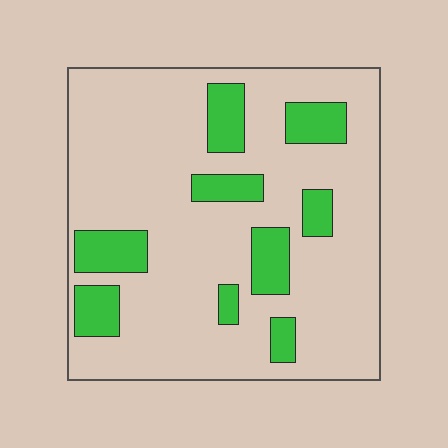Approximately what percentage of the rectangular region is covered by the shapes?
Approximately 20%.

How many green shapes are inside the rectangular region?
9.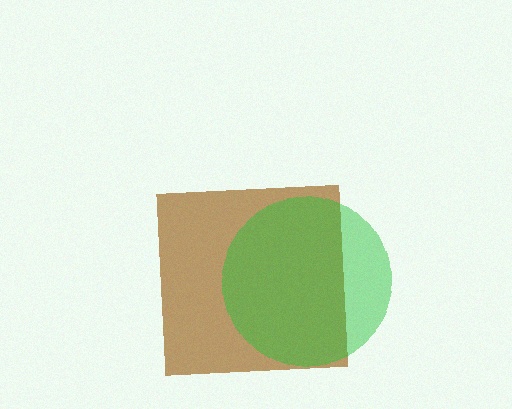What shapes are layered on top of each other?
The layered shapes are: a brown square, a green circle.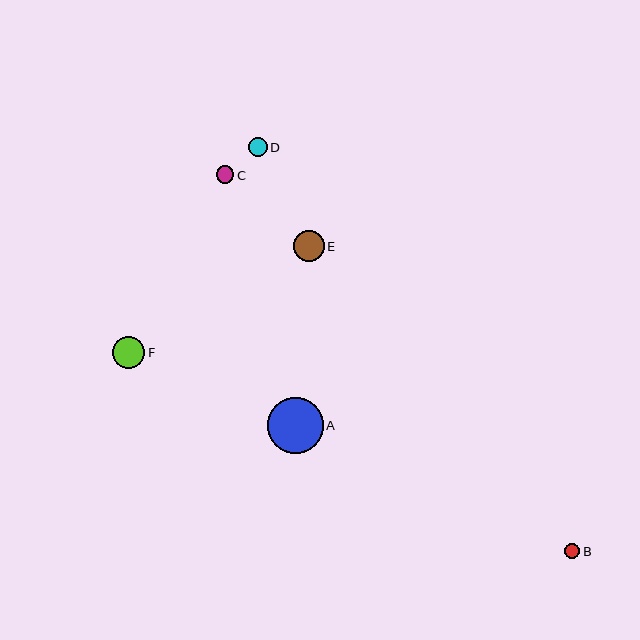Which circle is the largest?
Circle A is the largest with a size of approximately 56 pixels.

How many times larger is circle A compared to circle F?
Circle A is approximately 1.7 times the size of circle F.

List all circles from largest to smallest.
From largest to smallest: A, F, E, D, C, B.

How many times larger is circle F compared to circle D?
Circle F is approximately 1.8 times the size of circle D.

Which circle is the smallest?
Circle B is the smallest with a size of approximately 15 pixels.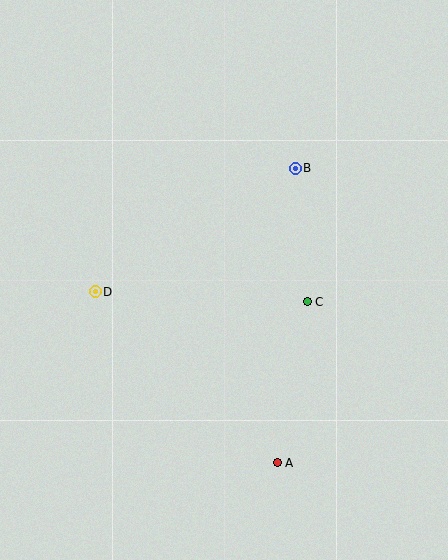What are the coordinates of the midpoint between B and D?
The midpoint between B and D is at (195, 230).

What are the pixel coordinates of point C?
Point C is at (307, 302).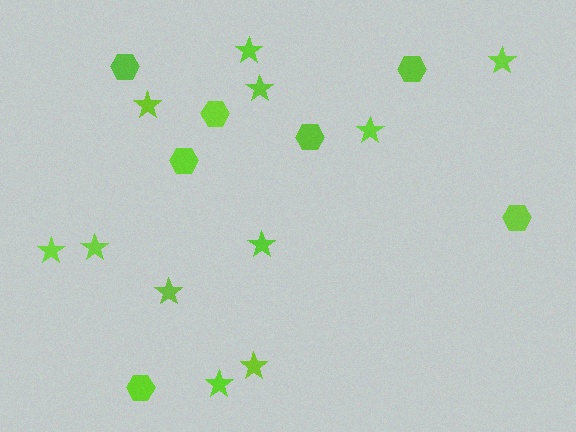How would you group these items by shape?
There are 2 groups: one group of stars (11) and one group of hexagons (7).